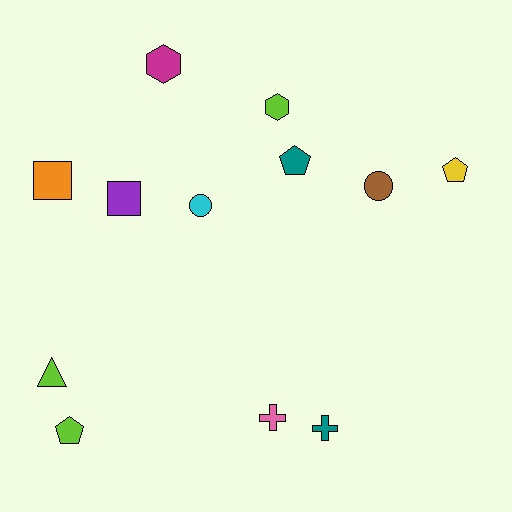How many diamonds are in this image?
There are no diamonds.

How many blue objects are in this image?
There are no blue objects.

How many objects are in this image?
There are 12 objects.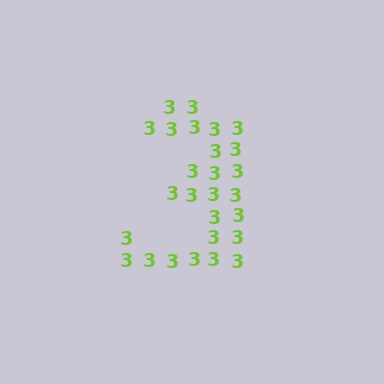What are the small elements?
The small elements are digit 3's.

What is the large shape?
The large shape is the digit 3.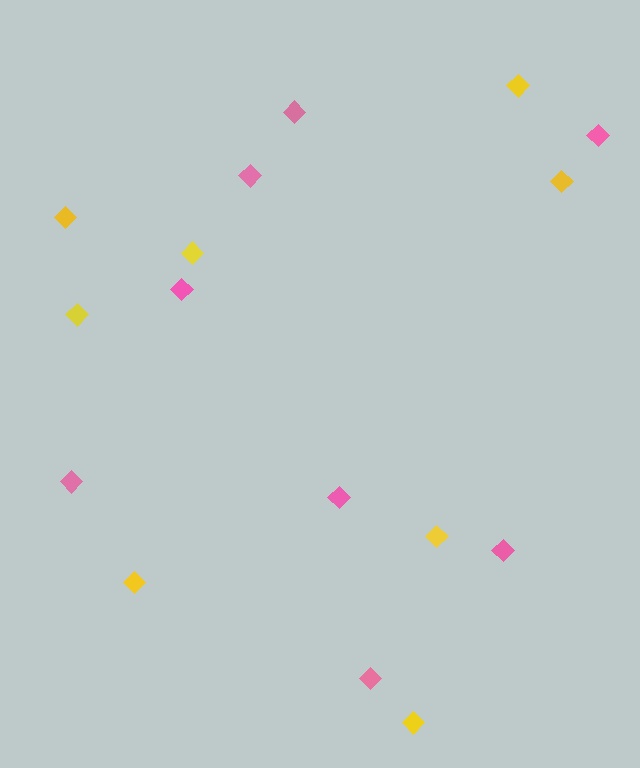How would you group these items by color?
There are 2 groups: one group of yellow diamonds (8) and one group of pink diamonds (8).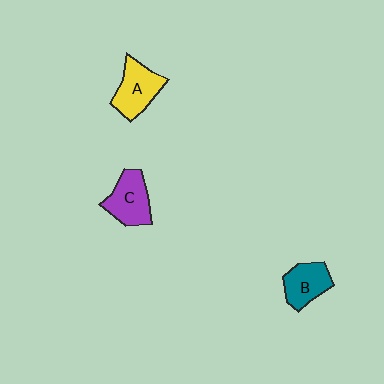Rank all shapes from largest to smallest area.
From largest to smallest: A (yellow), C (purple), B (teal).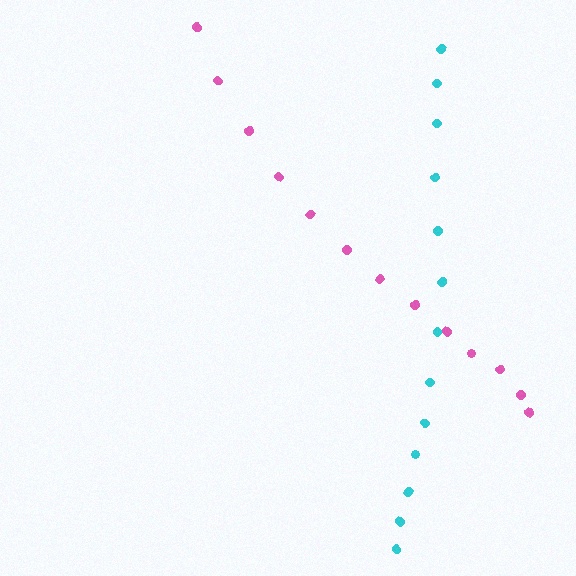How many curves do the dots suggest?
There are 2 distinct paths.